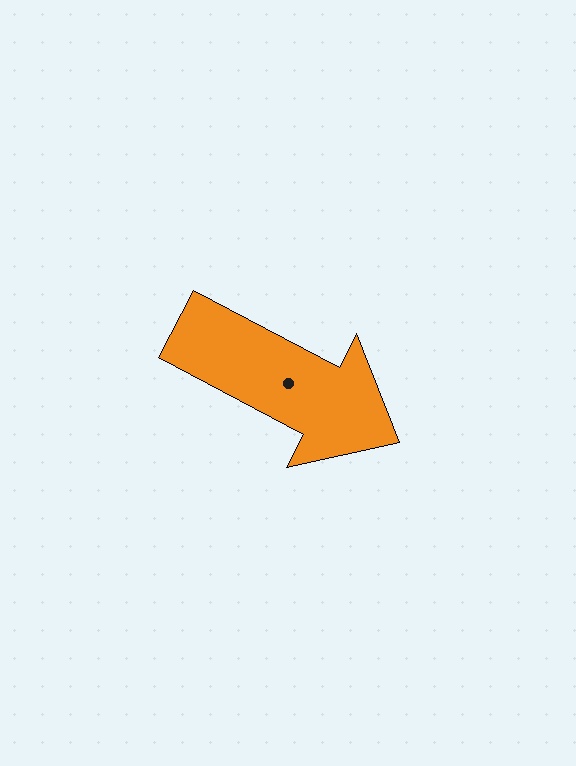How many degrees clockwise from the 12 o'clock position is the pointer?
Approximately 118 degrees.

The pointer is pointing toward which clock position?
Roughly 4 o'clock.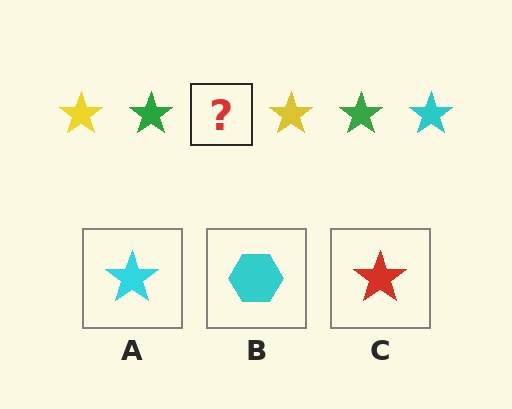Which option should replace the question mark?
Option A.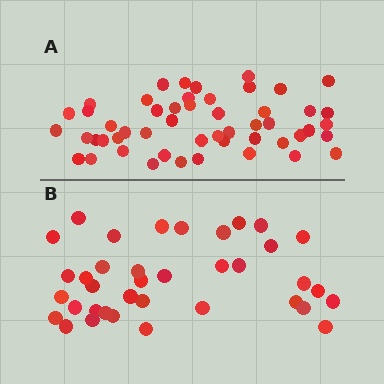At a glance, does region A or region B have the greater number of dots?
Region A (the top region) has more dots.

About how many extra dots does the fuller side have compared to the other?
Region A has approximately 15 more dots than region B.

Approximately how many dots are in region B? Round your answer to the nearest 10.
About 40 dots. (The exact count is 37, which rounds to 40.)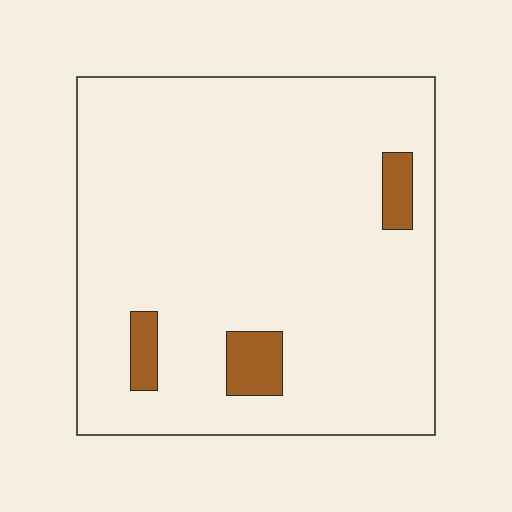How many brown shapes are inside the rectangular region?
3.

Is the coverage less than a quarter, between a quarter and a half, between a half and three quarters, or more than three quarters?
Less than a quarter.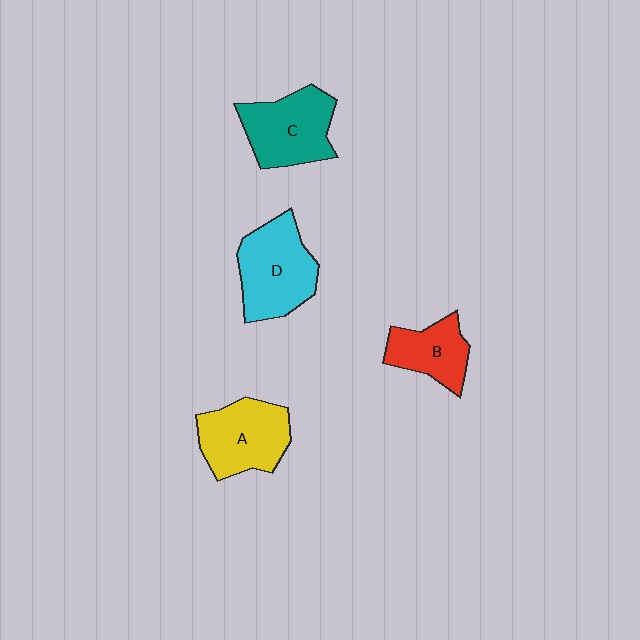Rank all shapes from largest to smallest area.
From largest to smallest: D (cyan), C (teal), A (yellow), B (red).